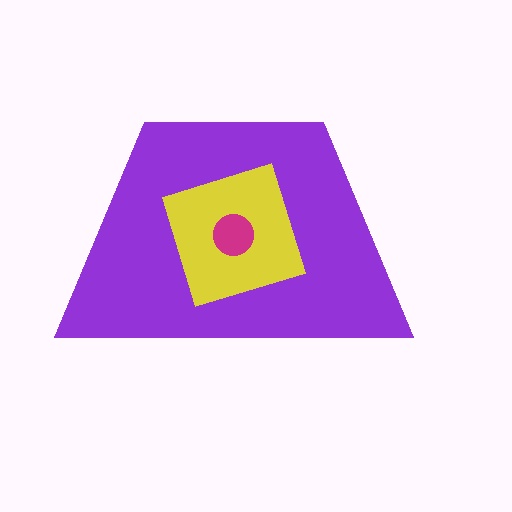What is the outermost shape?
The purple trapezoid.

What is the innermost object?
The magenta circle.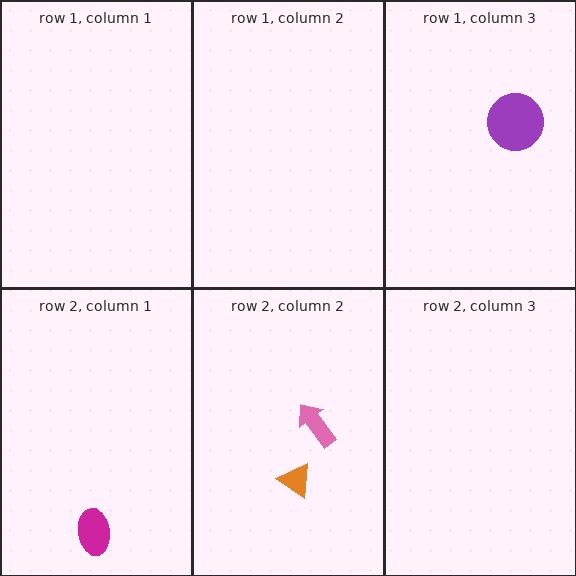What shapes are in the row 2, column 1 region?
The magenta ellipse.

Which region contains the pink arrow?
The row 2, column 2 region.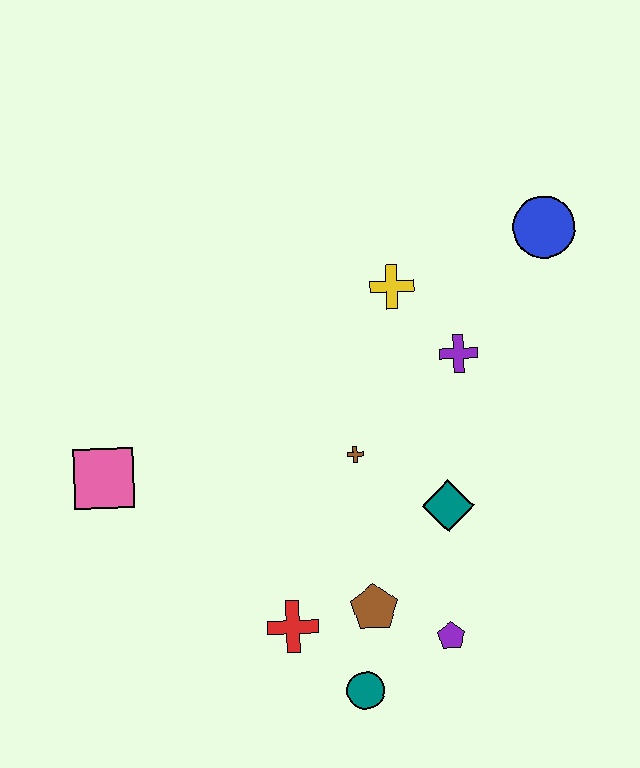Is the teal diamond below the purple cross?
Yes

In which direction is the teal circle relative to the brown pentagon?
The teal circle is below the brown pentagon.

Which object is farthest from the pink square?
The blue circle is farthest from the pink square.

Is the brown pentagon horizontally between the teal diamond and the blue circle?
No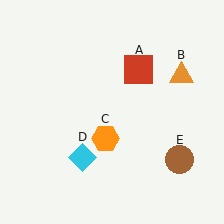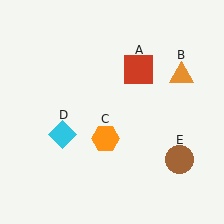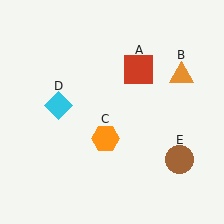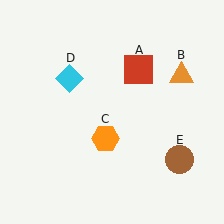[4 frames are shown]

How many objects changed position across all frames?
1 object changed position: cyan diamond (object D).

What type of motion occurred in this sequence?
The cyan diamond (object D) rotated clockwise around the center of the scene.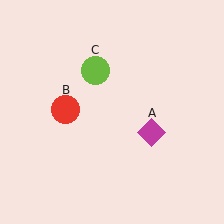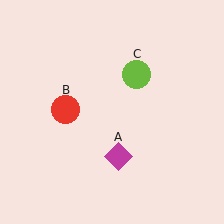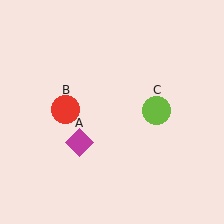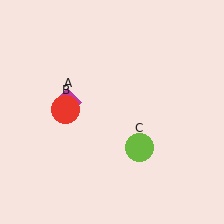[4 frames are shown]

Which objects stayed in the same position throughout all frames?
Red circle (object B) remained stationary.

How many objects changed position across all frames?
2 objects changed position: magenta diamond (object A), lime circle (object C).